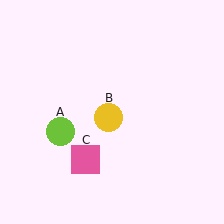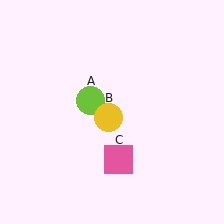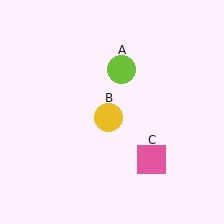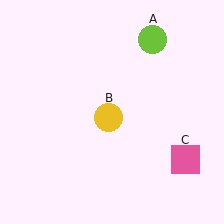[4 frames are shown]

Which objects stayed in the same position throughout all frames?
Yellow circle (object B) remained stationary.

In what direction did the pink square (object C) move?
The pink square (object C) moved right.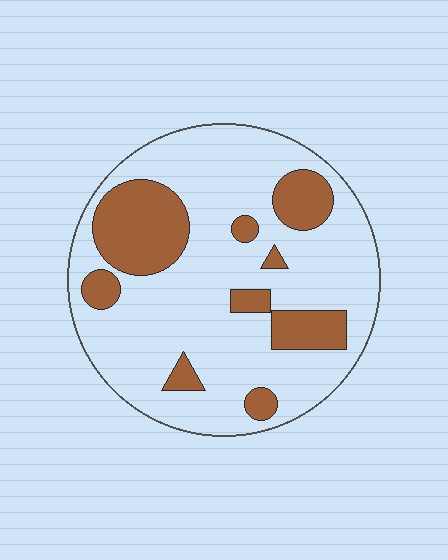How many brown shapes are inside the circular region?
9.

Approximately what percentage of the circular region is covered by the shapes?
Approximately 25%.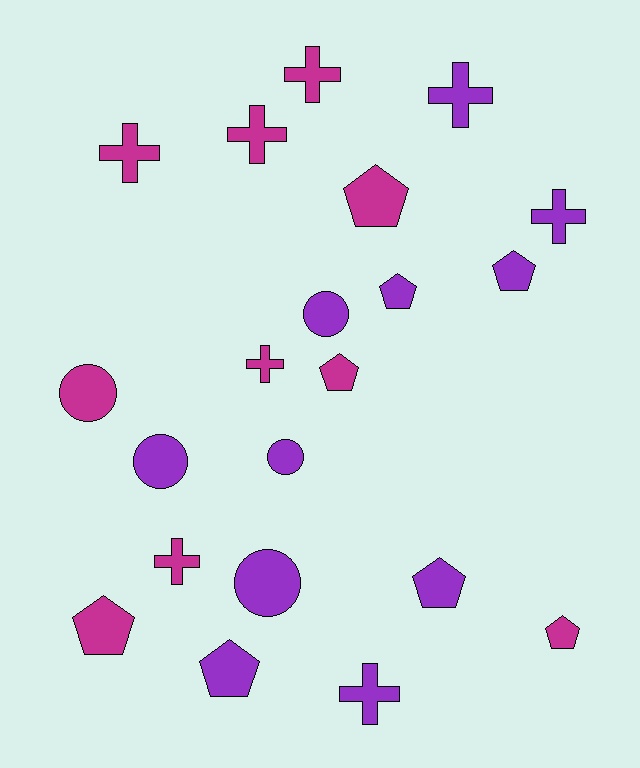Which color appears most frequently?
Purple, with 11 objects.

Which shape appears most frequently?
Cross, with 8 objects.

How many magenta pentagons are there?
There are 4 magenta pentagons.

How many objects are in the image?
There are 21 objects.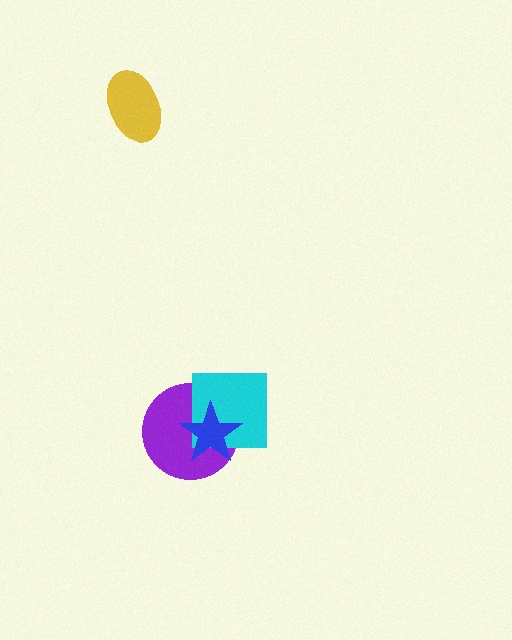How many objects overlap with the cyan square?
2 objects overlap with the cyan square.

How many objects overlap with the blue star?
2 objects overlap with the blue star.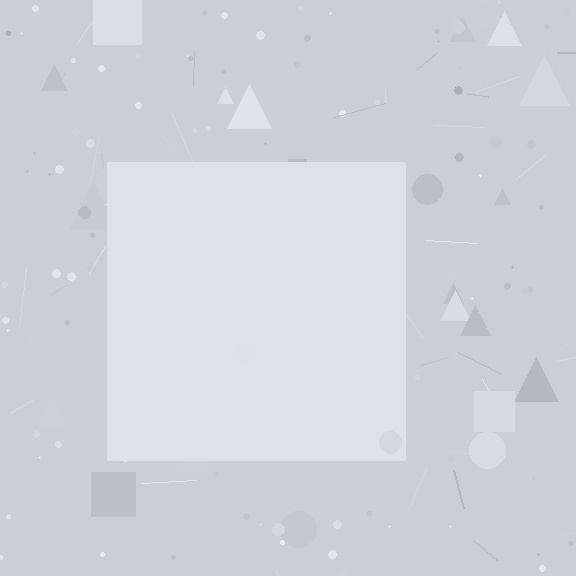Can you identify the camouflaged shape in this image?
The camouflaged shape is a square.